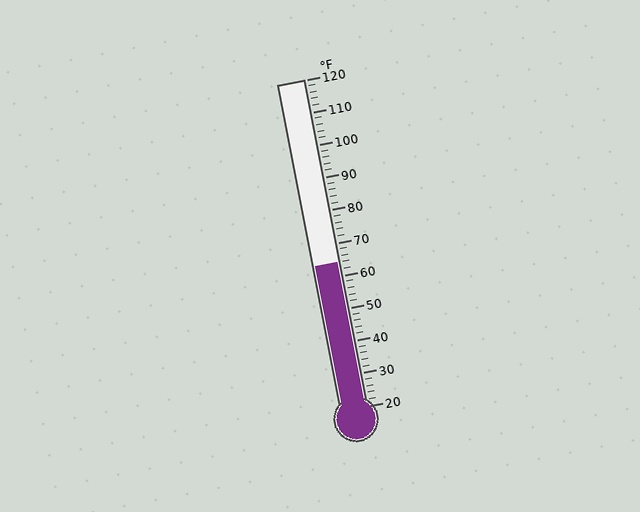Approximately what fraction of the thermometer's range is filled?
The thermometer is filled to approximately 45% of its range.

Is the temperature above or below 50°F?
The temperature is above 50°F.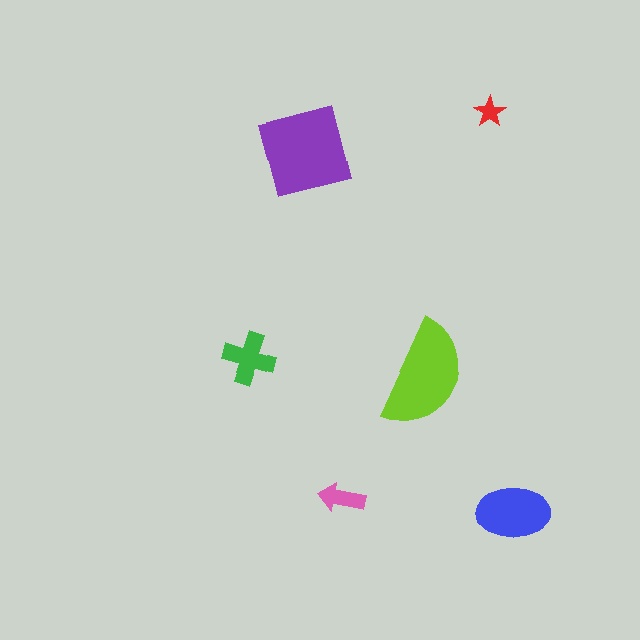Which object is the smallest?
The red star.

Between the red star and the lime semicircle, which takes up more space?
The lime semicircle.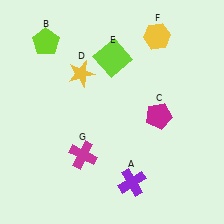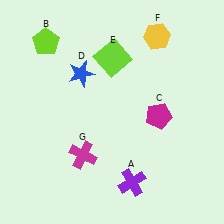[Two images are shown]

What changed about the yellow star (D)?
In Image 1, D is yellow. In Image 2, it changed to blue.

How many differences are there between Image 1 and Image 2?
There is 1 difference between the two images.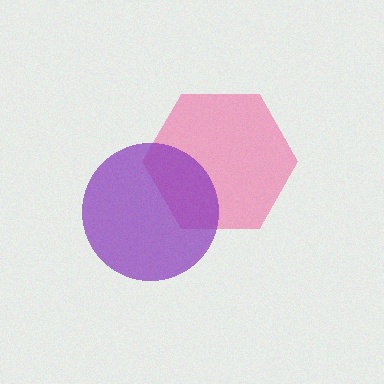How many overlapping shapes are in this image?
There are 2 overlapping shapes in the image.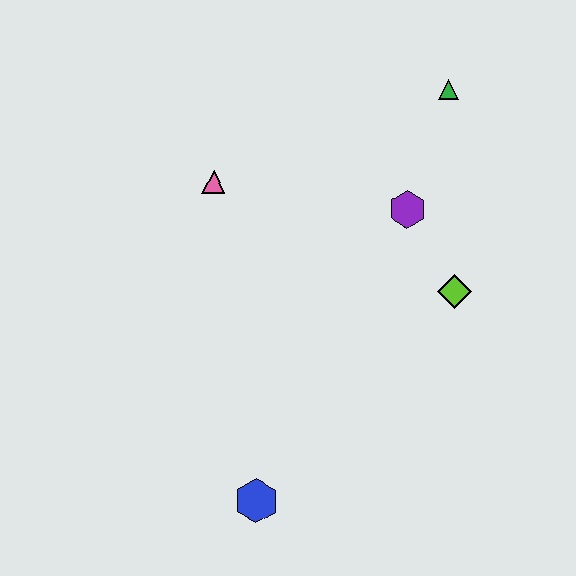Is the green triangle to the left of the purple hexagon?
No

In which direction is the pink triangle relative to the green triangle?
The pink triangle is to the left of the green triangle.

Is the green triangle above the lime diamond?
Yes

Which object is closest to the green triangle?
The purple hexagon is closest to the green triangle.